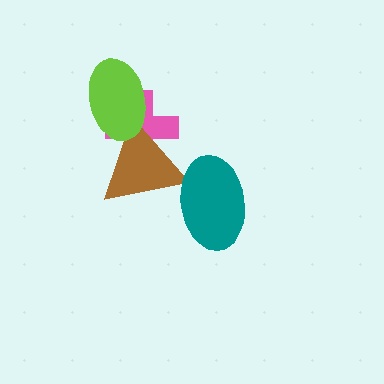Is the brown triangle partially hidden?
Yes, it is partially covered by another shape.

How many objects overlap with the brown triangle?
3 objects overlap with the brown triangle.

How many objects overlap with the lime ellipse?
2 objects overlap with the lime ellipse.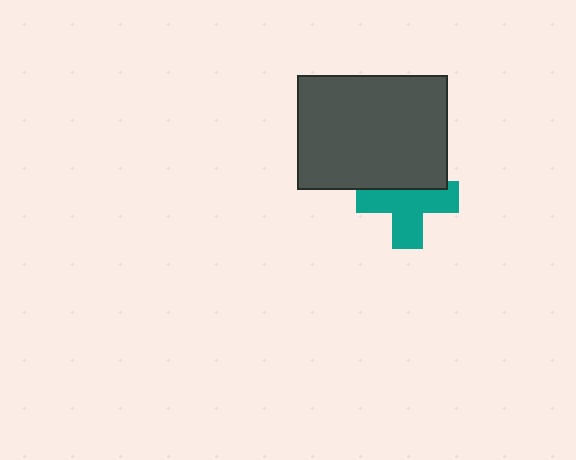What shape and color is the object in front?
The object in front is a dark gray rectangle.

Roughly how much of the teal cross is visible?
Most of it is visible (roughly 66%).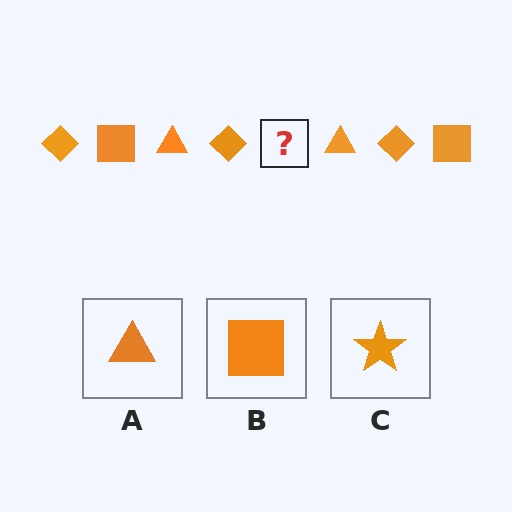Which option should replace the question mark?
Option B.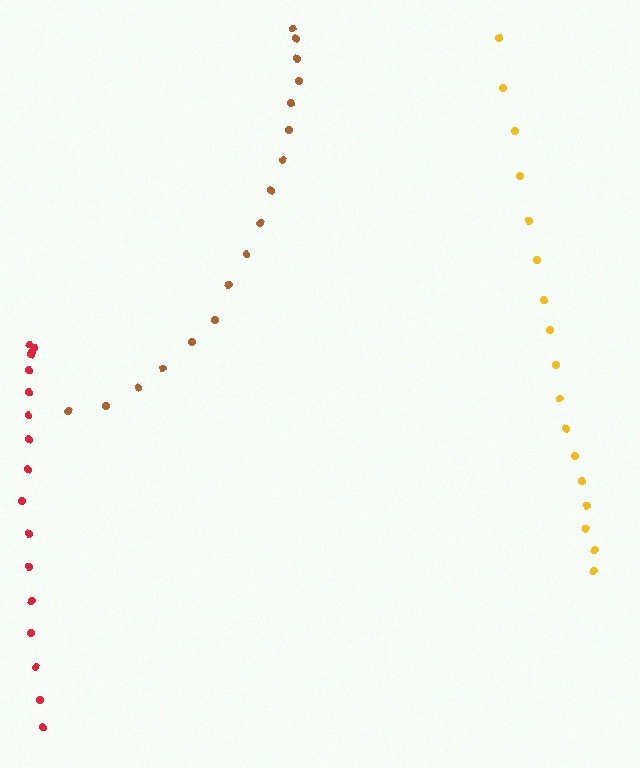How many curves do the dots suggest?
There are 3 distinct paths.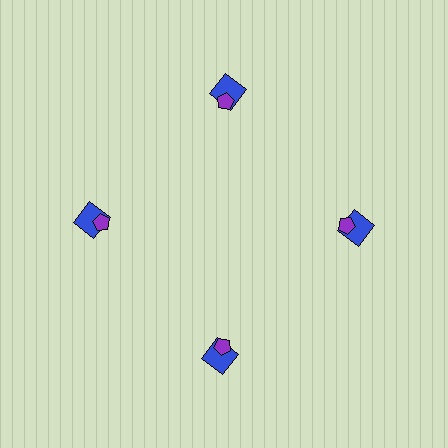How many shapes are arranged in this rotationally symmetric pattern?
There are 8 shapes, arranged in 4 groups of 2.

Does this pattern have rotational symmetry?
Yes, this pattern has 4-fold rotational symmetry. It looks the same after rotating 90 degrees around the center.